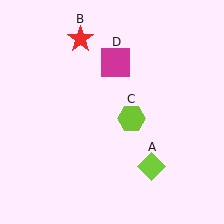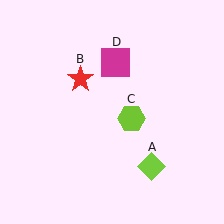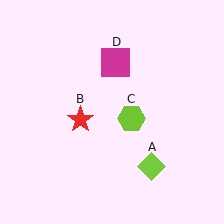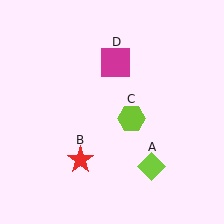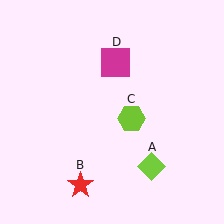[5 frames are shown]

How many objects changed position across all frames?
1 object changed position: red star (object B).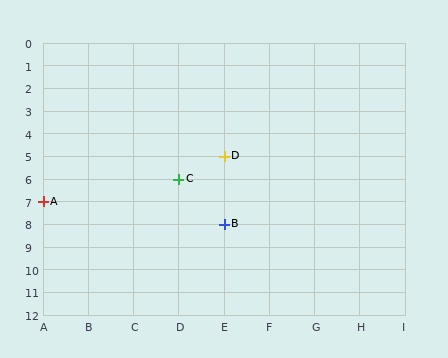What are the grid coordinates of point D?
Point D is at grid coordinates (E, 5).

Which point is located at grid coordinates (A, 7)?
Point A is at (A, 7).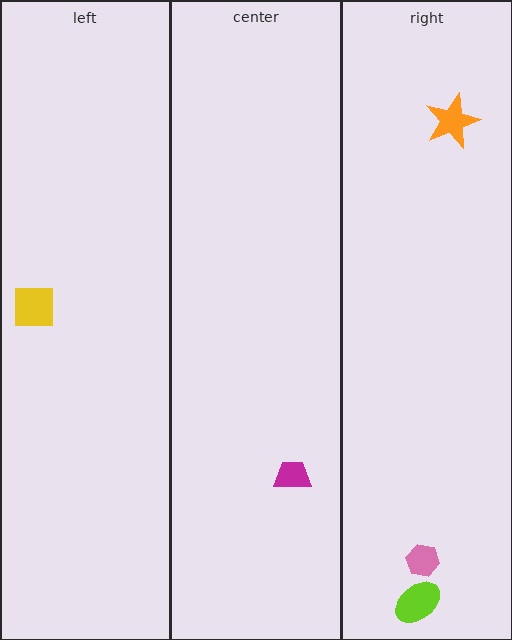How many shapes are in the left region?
1.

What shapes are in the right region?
The pink hexagon, the orange star, the lime ellipse.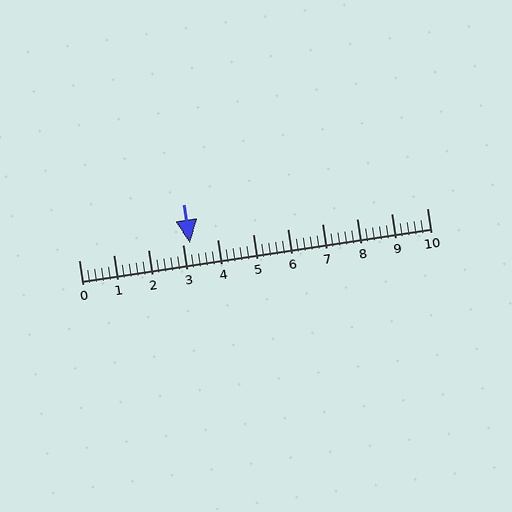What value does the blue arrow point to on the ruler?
The blue arrow points to approximately 3.2.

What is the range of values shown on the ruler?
The ruler shows values from 0 to 10.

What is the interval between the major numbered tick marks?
The major tick marks are spaced 1 units apart.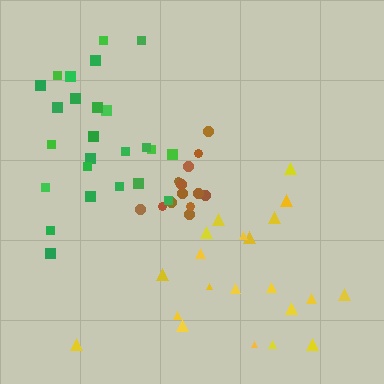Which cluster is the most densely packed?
Brown.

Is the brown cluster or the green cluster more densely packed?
Brown.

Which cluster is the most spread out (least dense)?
Yellow.